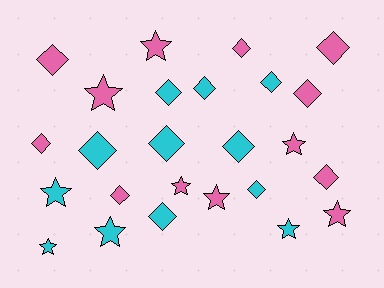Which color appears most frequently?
Pink, with 13 objects.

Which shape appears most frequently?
Diamond, with 15 objects.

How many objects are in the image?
There are 25 objects.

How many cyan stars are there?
There are 4 cyan stars.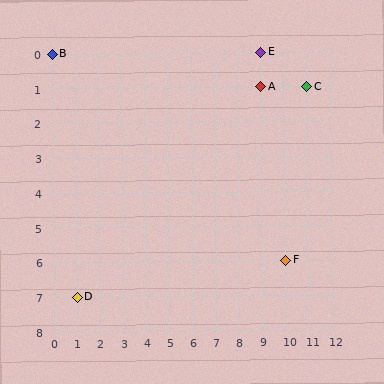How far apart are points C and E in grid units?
Points C and E are 2 columns and 1 row apart (about 2.2 grid units diagonally).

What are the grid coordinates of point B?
Point B is at grid coordinates (0, 0).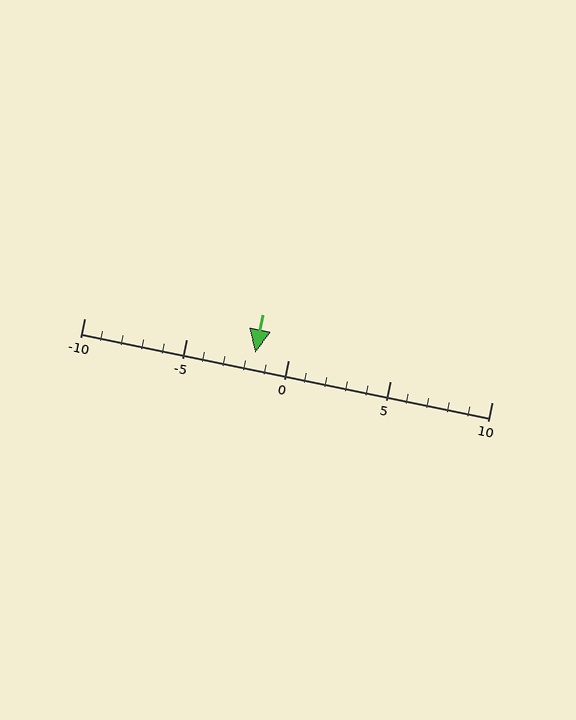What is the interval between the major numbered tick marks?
The major tick marks are spaced 5 units apart.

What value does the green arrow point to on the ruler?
The green arrow points to approximately -2.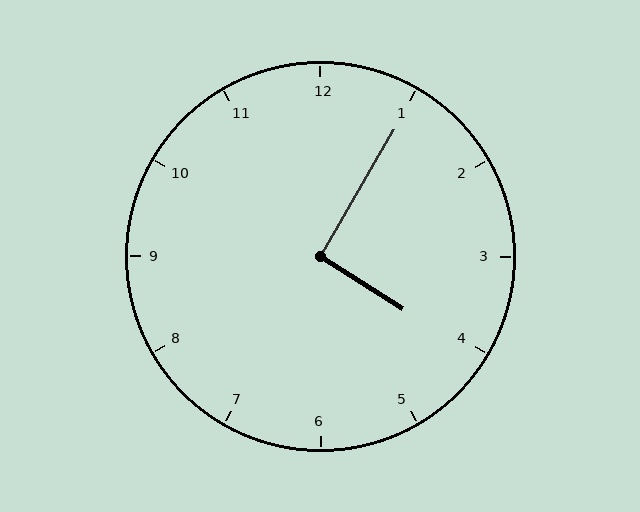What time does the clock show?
4:05.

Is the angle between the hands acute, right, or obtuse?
It is right.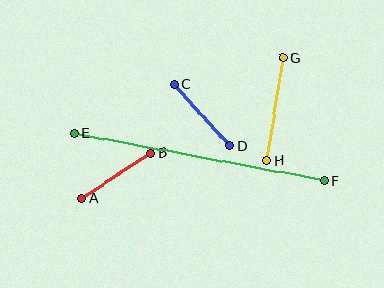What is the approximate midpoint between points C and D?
The midpoint is at approximately (202, 115) pixels.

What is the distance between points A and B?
The distance is approximately 83 pixels.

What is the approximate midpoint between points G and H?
The midpoint is at approximately (275, 109) pixels.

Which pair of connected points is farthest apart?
Points E and F are farthest apart.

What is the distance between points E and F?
The distance is approximately 254 pixels.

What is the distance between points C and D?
The distance is approximately 83 pixels.